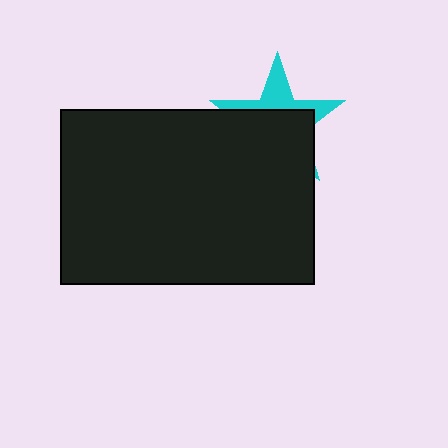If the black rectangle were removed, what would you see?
You would see the complete cyan star.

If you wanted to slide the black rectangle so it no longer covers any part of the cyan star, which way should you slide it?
Slide it down — that is the most direct way to separate the two shapes.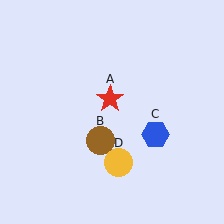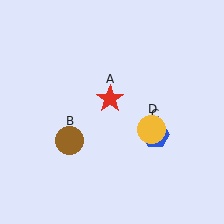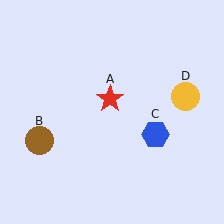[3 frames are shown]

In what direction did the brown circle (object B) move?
The brown circle (object B) moved left.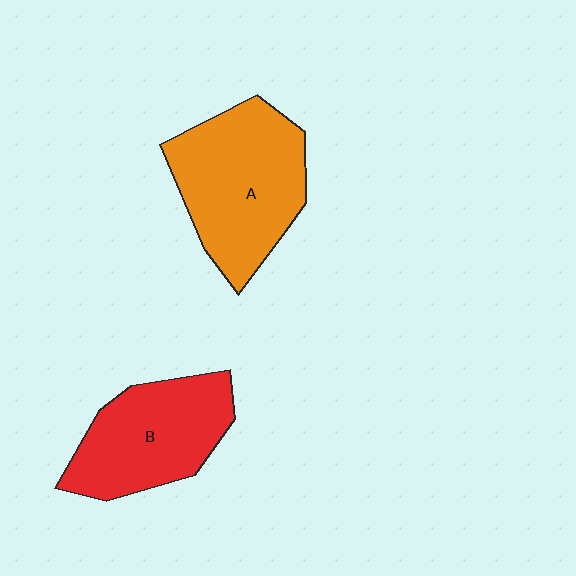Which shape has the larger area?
Shape A (orange).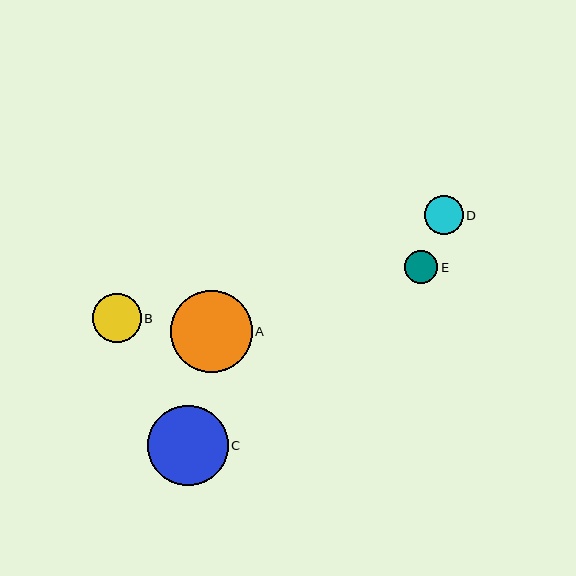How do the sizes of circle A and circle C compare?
Circle A and circle C are approximately the same size.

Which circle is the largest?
Circle A is the largest with a size of approximately 82 pixels.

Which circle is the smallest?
Circle E is the smallest with a size of approximately 33 pixels.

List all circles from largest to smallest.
From largest to smallest: A, C, B, D, E.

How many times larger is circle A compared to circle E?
Circle A is approximately 2.5 times the size of circle E.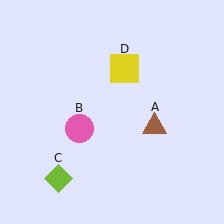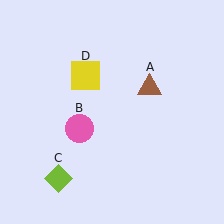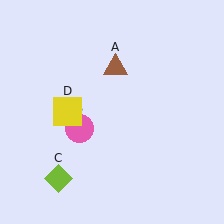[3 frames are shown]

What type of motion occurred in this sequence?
The brown triangle (object A), yellow square (object D) rotated counterclockwise around the center of the scene.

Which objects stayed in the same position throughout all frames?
Pink circle (object B) and lime diamond (object C) remained stationary.